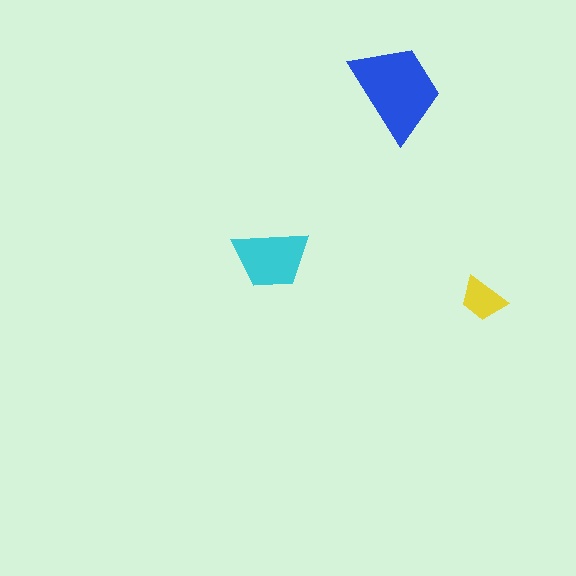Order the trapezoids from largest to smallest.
the blue one, the cyan one, the yellow one.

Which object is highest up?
The blue trapezoid is topmost.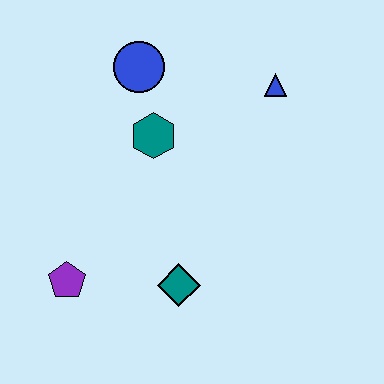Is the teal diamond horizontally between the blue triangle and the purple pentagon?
Yes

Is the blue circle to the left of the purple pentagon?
No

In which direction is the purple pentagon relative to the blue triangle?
The purple pentagon is to the left of the blue triangle.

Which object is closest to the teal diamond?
The purple pentagon is closest to the teal diamond.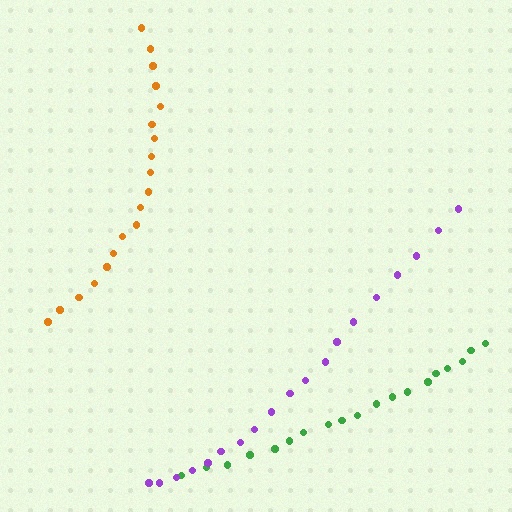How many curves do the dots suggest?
There are 3 distinct paths.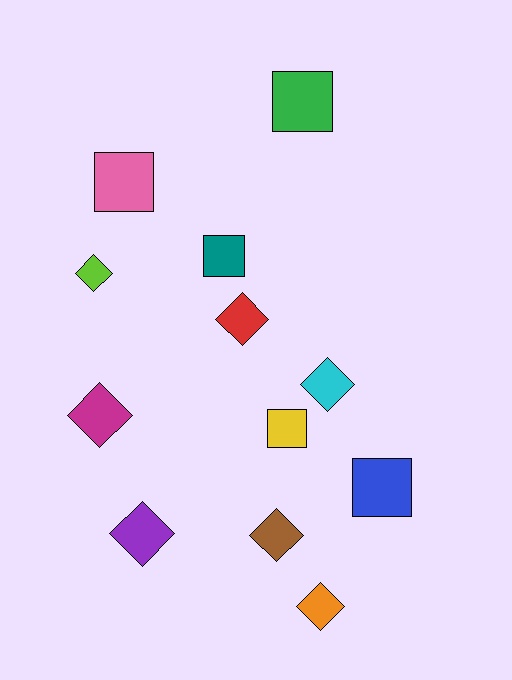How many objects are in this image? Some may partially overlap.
There are 12 objects.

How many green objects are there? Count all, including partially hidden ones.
There is 1 green object.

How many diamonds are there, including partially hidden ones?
There are 7 diamonds.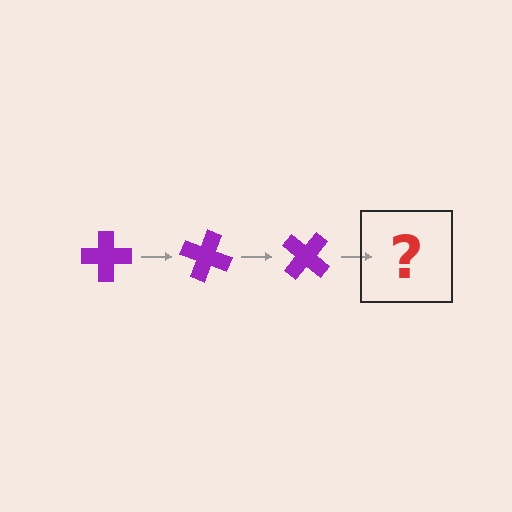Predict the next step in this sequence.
The next step is a purple cross rotated 60 degrees.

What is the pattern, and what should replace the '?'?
The pattern is that the cross rotates 20 degrees each step. The '?' should be a purple cross rotated 60 degrees.